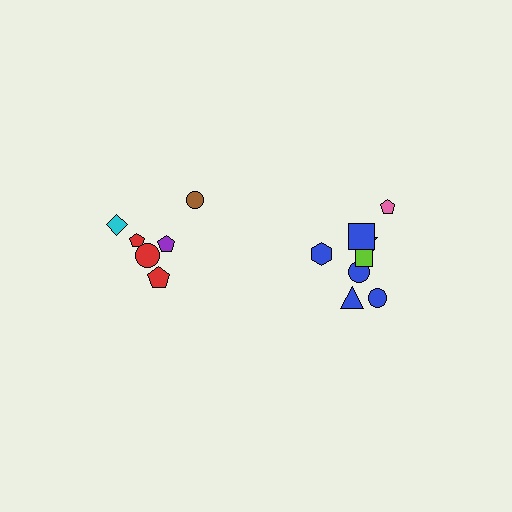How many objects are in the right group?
There are 8 objects.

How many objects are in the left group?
There are 6 objects.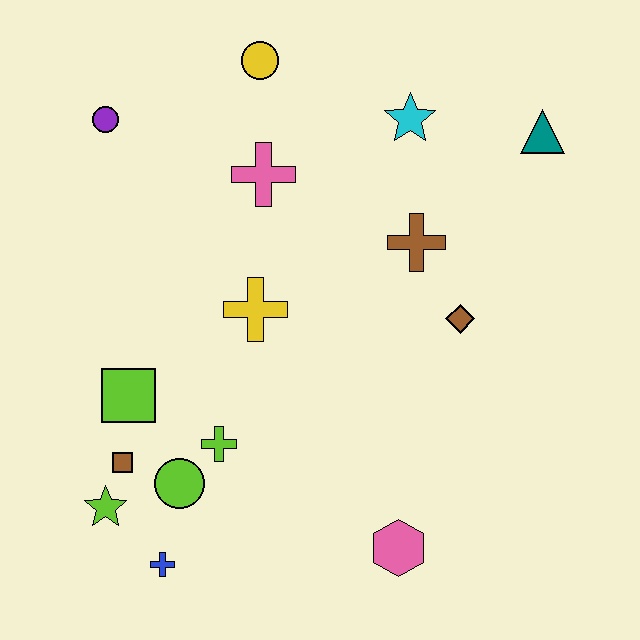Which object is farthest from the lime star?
The teal triangle is farthest from the lime star.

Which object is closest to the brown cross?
The brown diamond is closest to the brown cross.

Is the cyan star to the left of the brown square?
No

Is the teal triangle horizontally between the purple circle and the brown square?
No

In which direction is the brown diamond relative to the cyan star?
The brown diamond is below the cyan star.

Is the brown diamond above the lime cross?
Yes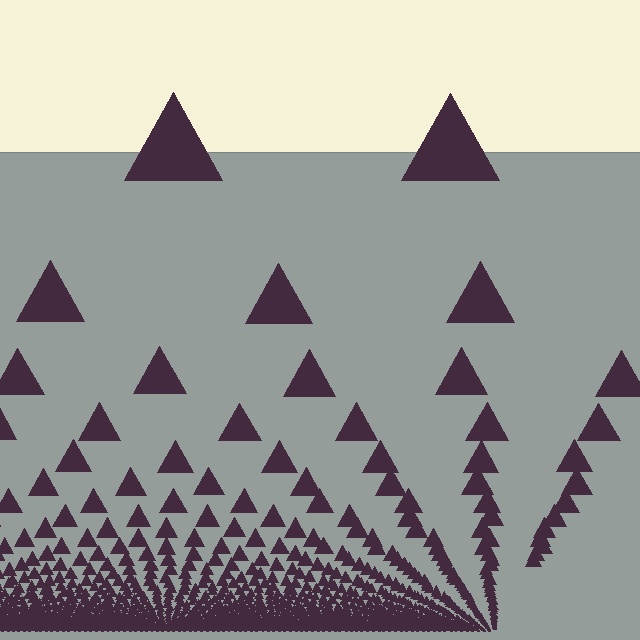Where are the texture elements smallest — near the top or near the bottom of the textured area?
Near the bottom.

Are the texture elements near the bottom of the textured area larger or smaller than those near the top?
Smaller. The gradient is inverted — elements near the bottom are smaller and denser.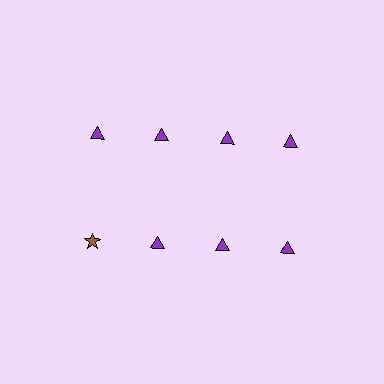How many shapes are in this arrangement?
There are 8 shapes arranged in a grid pattern.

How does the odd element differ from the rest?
It differs in both color (brown instead of purple) and shape (star instead of triangle).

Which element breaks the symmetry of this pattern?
The brown star in the second row, leftmost column breaks the symmetry. All other shapes are purple triangles.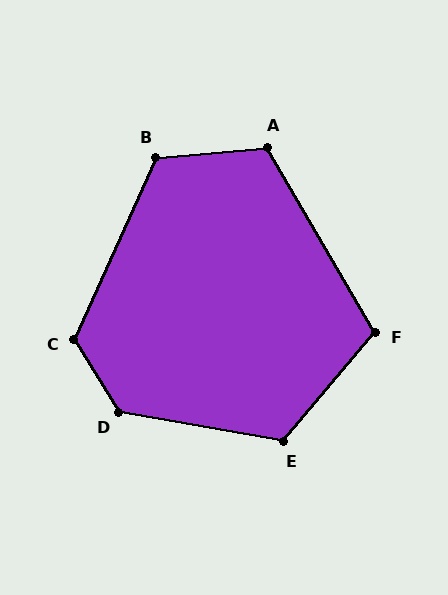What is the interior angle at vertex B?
Approximately 119 degrees (obtuse).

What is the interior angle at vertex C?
Approximately 124 degrees (obtuse).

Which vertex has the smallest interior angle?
F, at approximately 109 degrees.